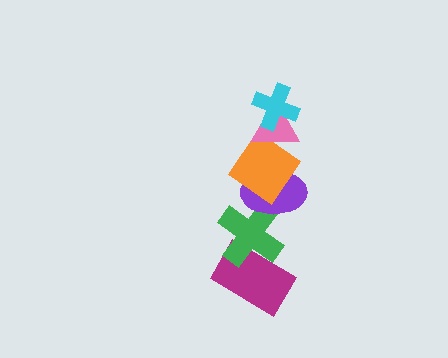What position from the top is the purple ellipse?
The purple ellipse is 4th from the top.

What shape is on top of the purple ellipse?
The orange diamond is on top of the purple ellipse.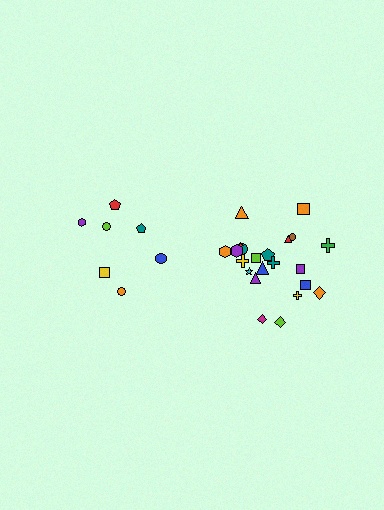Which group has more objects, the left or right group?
The right group.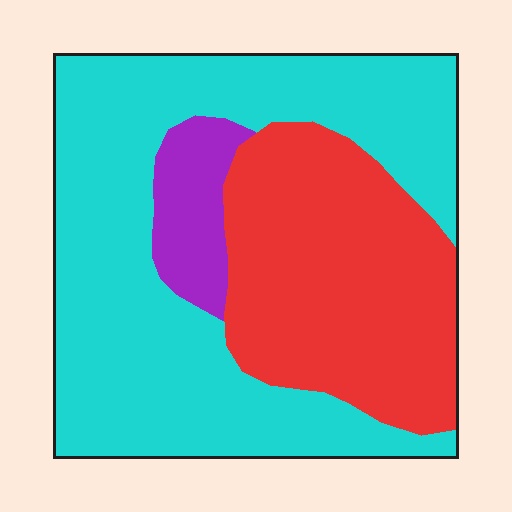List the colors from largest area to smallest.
From largest to smallest: cyan, red, purple.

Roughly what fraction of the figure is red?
Red covers roughly 35% of the figure.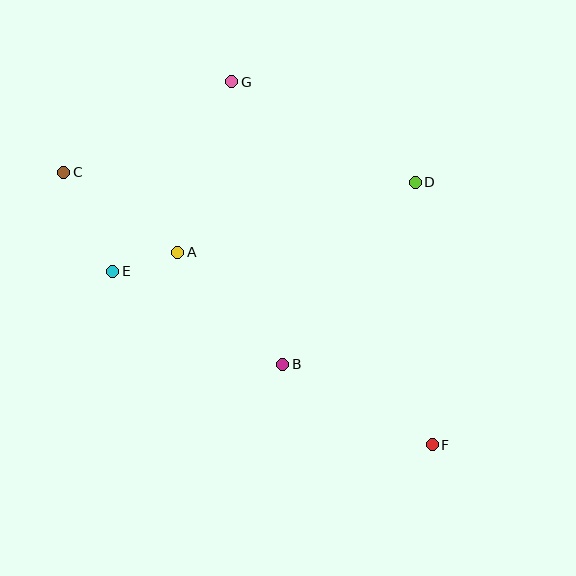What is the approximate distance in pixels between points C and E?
The distance between C and E is approximately 111 pixels.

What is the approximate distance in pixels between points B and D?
The distance between B and D is approximately 225 pixels.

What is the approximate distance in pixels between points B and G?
The distance between B and G is approximately 287 pixels.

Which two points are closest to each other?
Points A and E are closest to each other.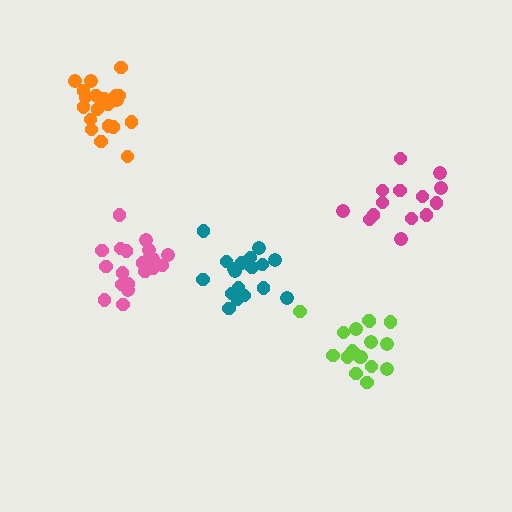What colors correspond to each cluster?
The clusters are colored: magenta, pink, teal, lime, orange.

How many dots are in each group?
Group 1: 14 dots, Group 2: 20 dots, Group 3: 18 dots, Group 4: 19 dots, Group 5: 20 dots (91 total).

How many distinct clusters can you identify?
There are 5 distinct clusters.